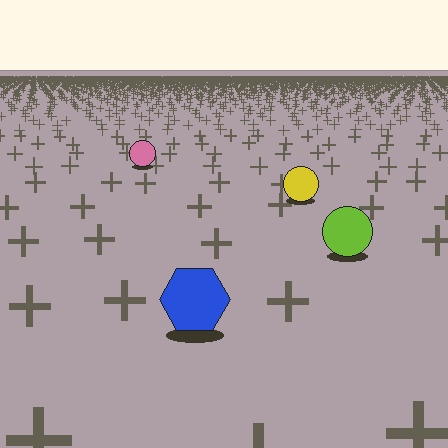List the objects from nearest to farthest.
From nearest to farthest: the blue hexagon, the lime circle, the yellow circle, the pink circle.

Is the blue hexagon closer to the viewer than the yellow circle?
Yes. The blue hexagon is closer — you can tell from the texture gradient: the ground texture is coarser near it.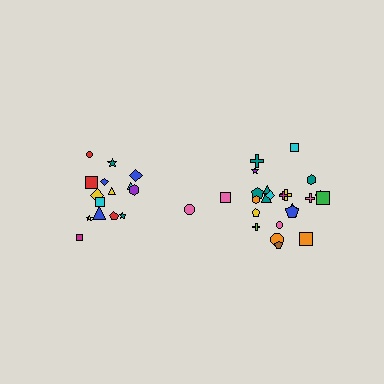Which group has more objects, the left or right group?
The right group.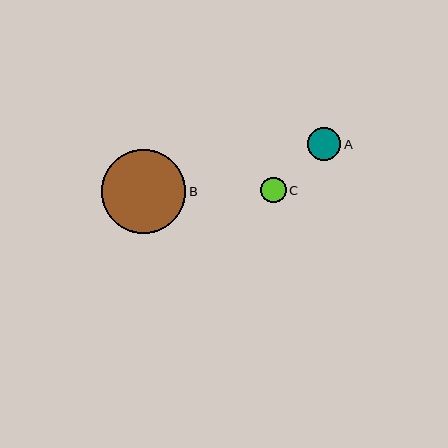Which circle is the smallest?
Circle C is the smallest with a size of approximately 26 pixels.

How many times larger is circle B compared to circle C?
Circle B is approximately 3.3 times the size of circle C.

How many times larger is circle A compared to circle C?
Circle A is approximately 1.3 times the size of circle C.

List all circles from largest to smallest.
From largest to smallest: B, A, C.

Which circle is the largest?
Circle B is the largest with a size of approximately 84 pixels.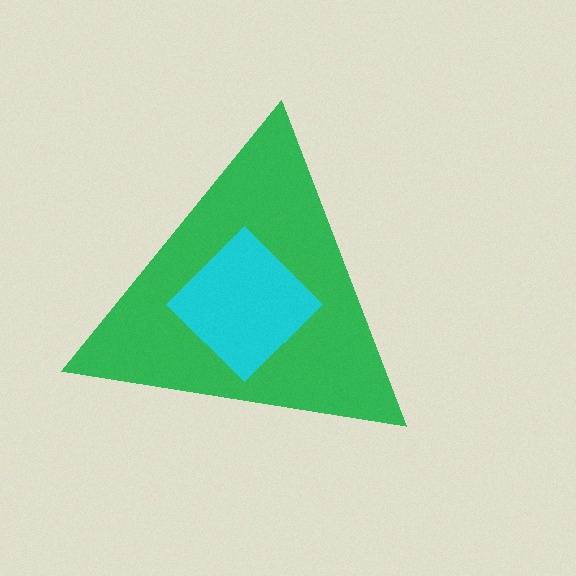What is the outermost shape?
The green triangle.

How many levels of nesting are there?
2.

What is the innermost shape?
The cyan diamond.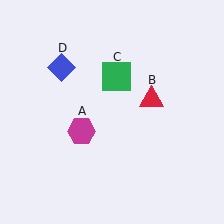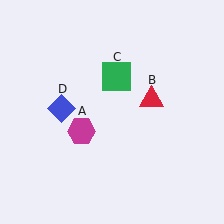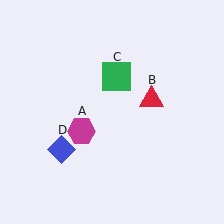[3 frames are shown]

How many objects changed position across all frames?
1 object changed position: blue diamond (object D).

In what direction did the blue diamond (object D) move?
The blue diamond (object D) moved down.